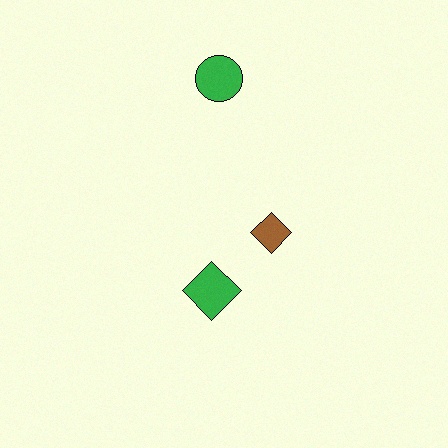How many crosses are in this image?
There are no crosses.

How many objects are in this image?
There are 3 objects.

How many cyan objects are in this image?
There are no cyan objects.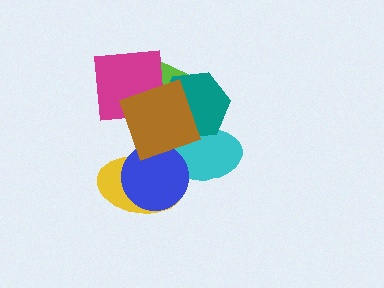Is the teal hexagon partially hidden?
Yes, it is partially covered by another shape.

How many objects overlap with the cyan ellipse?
4 objects overlap with the cyan ellipse.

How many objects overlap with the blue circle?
3 objects overlap with the blue circle.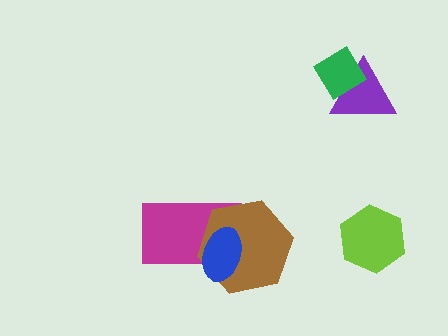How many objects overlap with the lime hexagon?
0 objects overlap with the lime hexagon.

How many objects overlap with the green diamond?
1 object overlaps with the green diamond.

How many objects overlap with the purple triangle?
1 object overlaps with the purple triangle.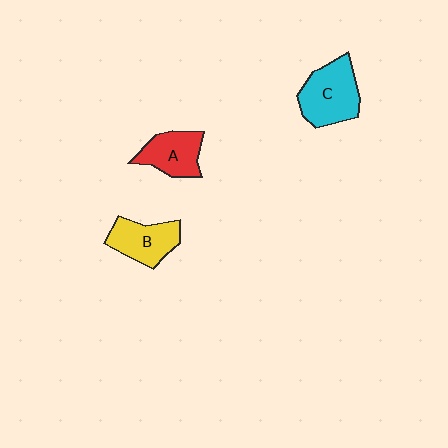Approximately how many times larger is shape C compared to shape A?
Approximately 1.3 times.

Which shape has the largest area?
Shape C (cyan).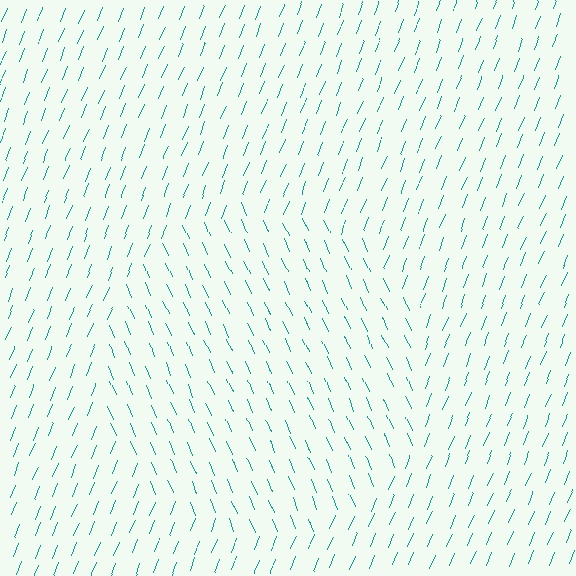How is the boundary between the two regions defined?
The boundary is defined purely by a change in line orientation (approximately 45 degrees difference). All lines are the same color and thickness.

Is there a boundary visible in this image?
Yes, there is a texture boundary formed by a change in line orientation.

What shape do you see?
I see a circle.